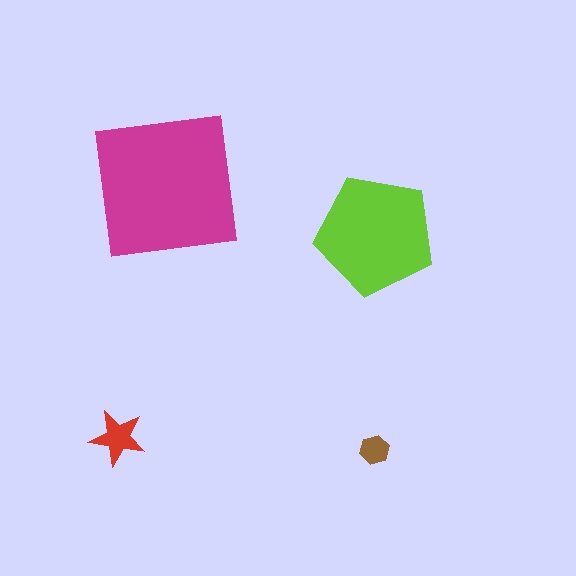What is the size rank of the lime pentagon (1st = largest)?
2nd.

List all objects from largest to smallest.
The magenta square, the lime pentagon, the red star, the brown hexagon.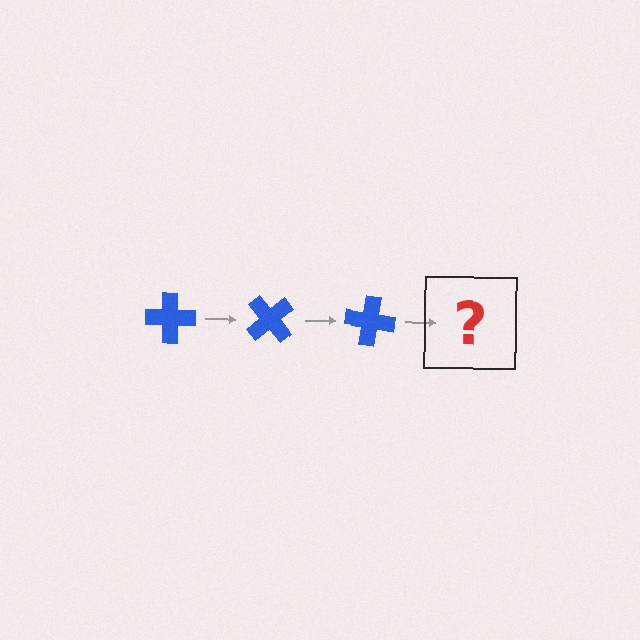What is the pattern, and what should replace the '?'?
The pattern is that the cross rotates 50 degrees each step. The '?' should be a blue cross rotated 150 degrees.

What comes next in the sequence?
The next element should be a blue cross rotated 150 degrees.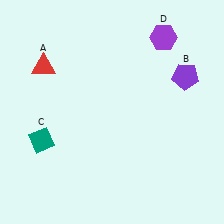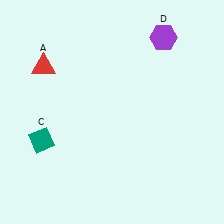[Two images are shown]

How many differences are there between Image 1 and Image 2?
There is 1 difference between the two images.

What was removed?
The purple pentagon (B) was removed in Image 2.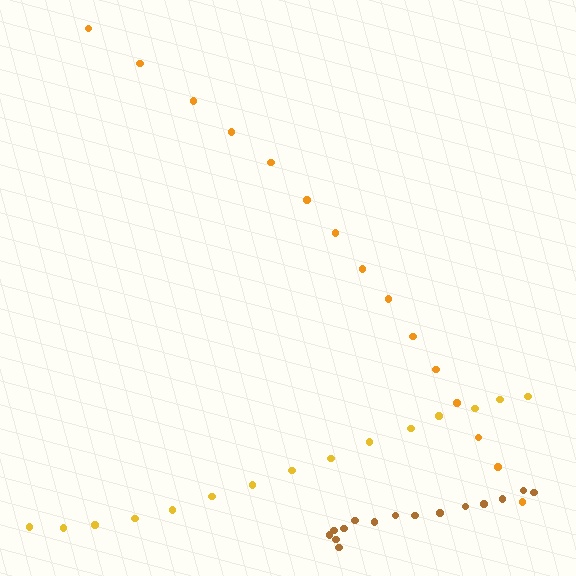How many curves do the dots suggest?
There are 3 distinct paths.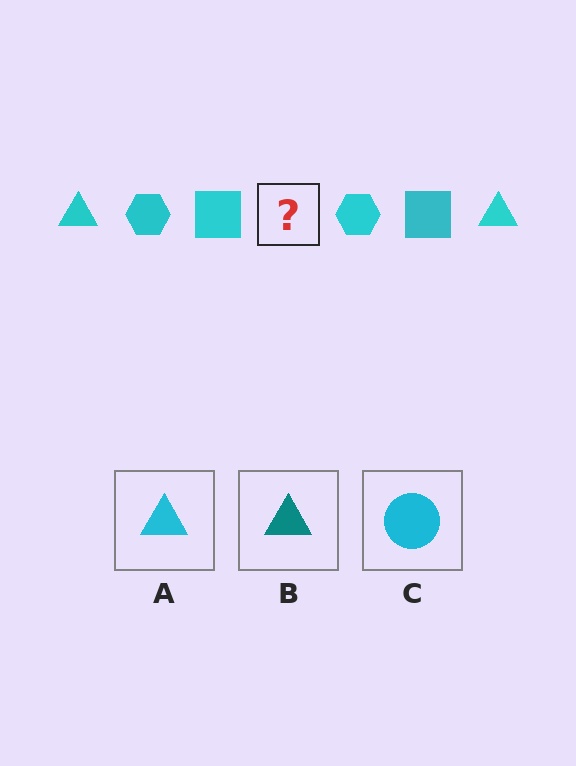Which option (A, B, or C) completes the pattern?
A.